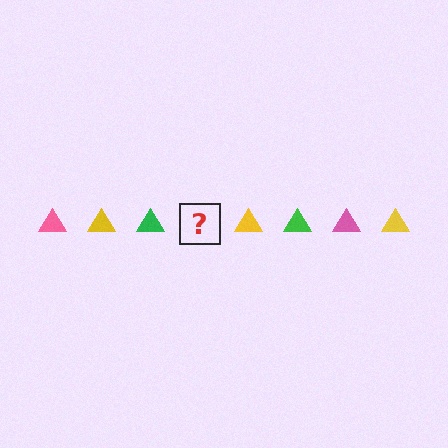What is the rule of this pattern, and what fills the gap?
The rule is that the pattern cycles through pink, yellow, green triangles. The gap should be filled with a pink triangle.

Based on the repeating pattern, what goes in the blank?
The blank should be a pink triangle.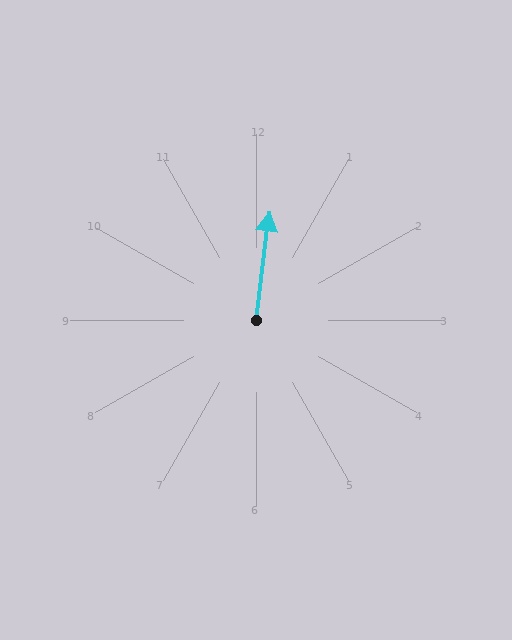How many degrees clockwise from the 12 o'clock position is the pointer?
Approximately 7 degrees.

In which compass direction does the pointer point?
North.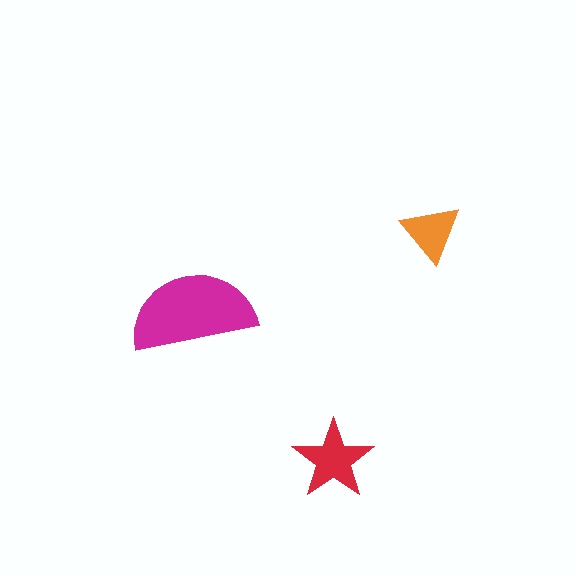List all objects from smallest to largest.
The orange triangle, the red star, the magenta semicircle.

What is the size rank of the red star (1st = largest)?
2nd.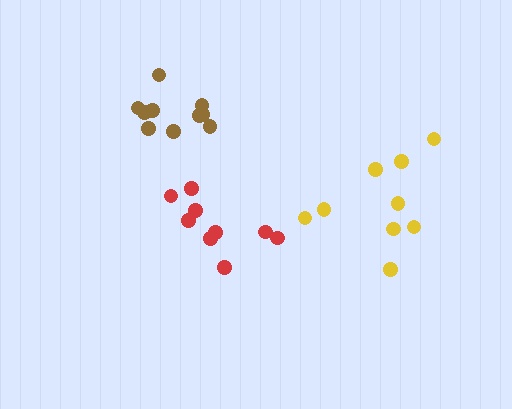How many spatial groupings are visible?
There are 3 spatial groupings.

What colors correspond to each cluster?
The clusters are colored: yellow, brown, red.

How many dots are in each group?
Group 1: 9 dots, Group 2: 11 dots, Group 3: 9 dots (29 total).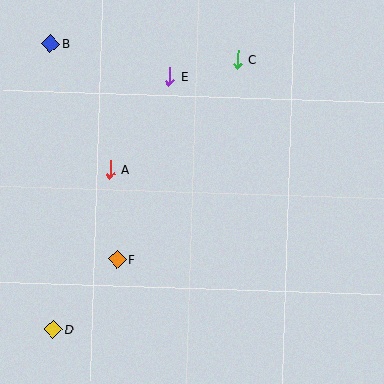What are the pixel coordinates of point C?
Point C is at (237, 60).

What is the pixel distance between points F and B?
The distance between F and B is 226 pixels.